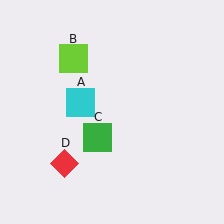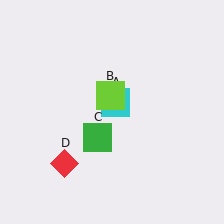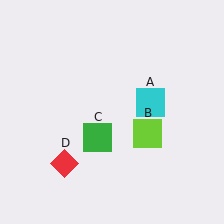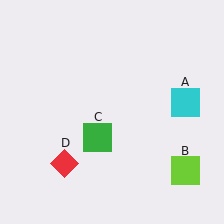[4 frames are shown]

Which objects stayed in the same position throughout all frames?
Green square (object C) and red diamond (object D) remained stationary.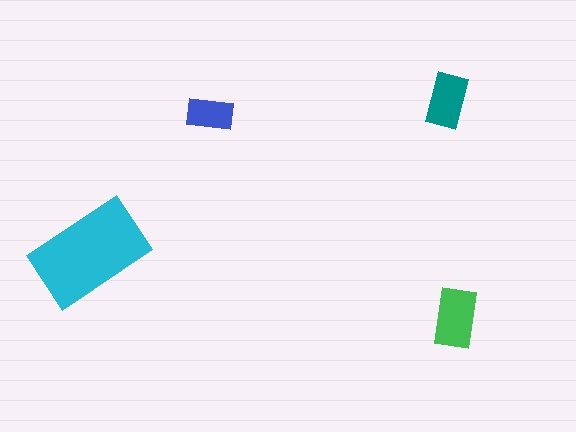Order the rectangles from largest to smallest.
the cyan one, the green one, the teal one, the blue one.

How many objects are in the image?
There are 4 objects in the image.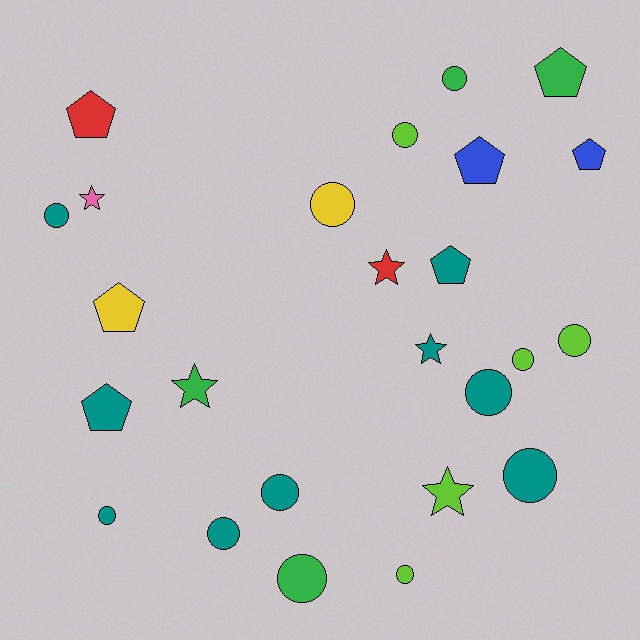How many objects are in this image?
There are 25 objects.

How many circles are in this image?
There are 13 circles.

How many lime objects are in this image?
There are 5 lime objects.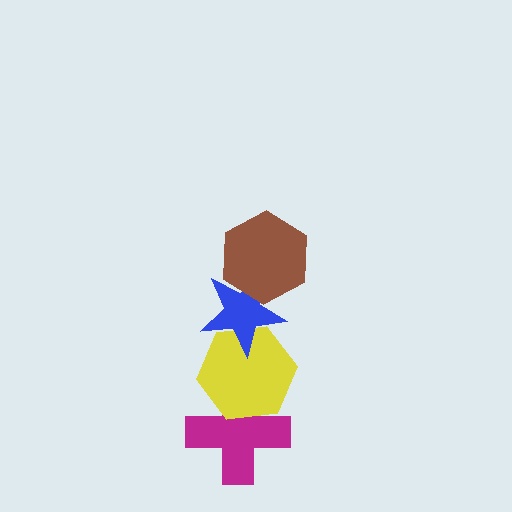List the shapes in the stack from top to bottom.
From top to bottom: the brown hexagon, the blue star, the yellow hexagon, the magenta cross.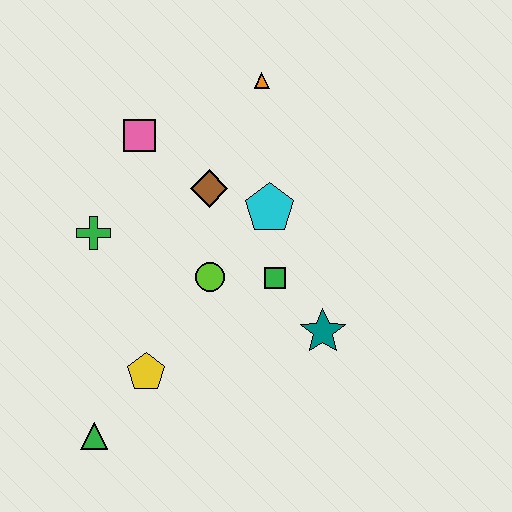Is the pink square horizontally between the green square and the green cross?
Yes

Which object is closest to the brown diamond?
The cyan pentagon is closest to the brown diamond.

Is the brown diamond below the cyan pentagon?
No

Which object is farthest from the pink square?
The green triangle is farthest from the pink square.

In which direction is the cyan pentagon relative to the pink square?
The cyan pentagon is to the right of the pink square.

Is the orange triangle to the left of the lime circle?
No